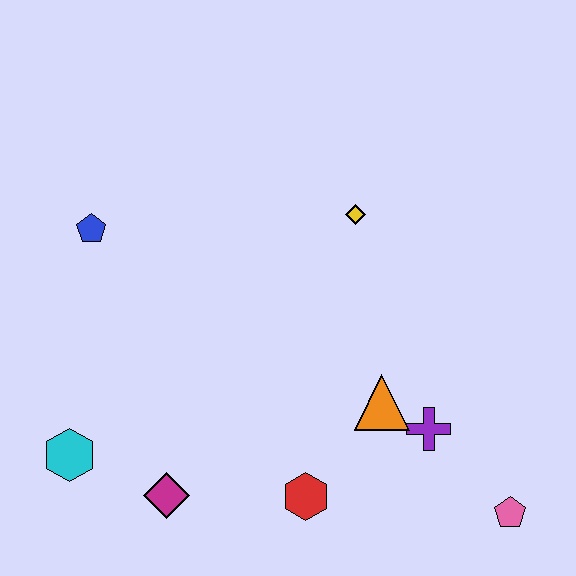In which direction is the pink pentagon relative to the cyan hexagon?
The pink pentagon is to the right of the cyan hexagon.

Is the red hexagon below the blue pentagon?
Yes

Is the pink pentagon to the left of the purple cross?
No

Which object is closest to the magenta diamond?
The cyan hexagon is closest to the magenta diamond.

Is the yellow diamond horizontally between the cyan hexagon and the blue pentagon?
No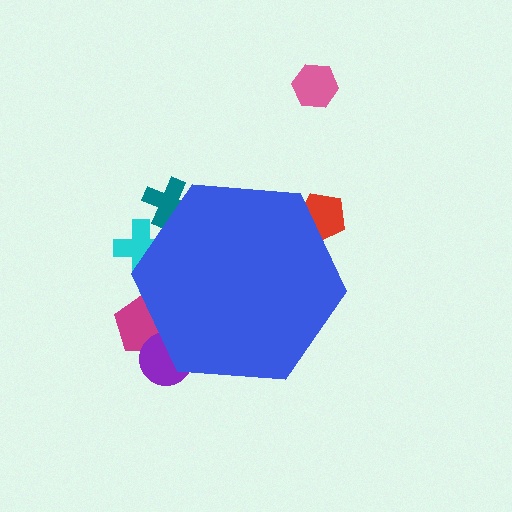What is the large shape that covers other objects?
A blue hexagon.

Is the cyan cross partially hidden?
Yes, the cyan cross is partially hidden behind the blue hexagon.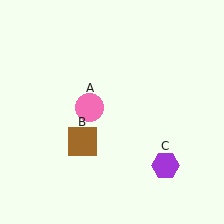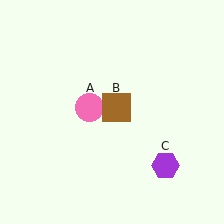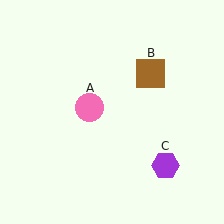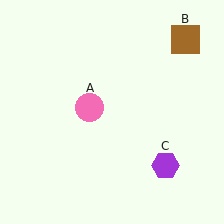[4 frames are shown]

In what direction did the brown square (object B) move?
The brown square (object B) moved up and to the right.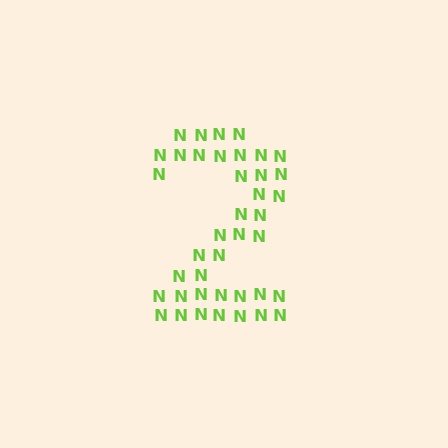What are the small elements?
The small elements are letter N's.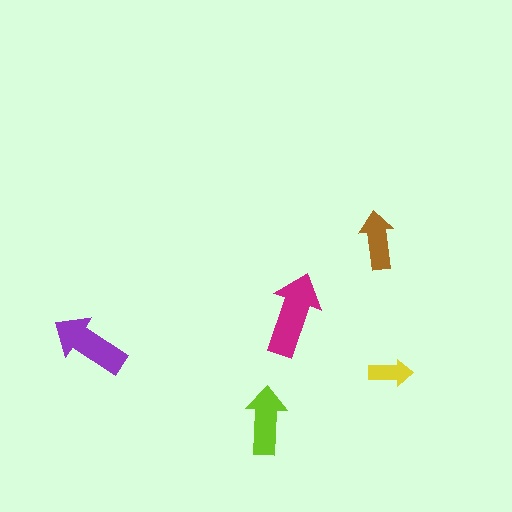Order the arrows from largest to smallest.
the magenta one, the purple one, the lime one, the brown one, the yellow one.